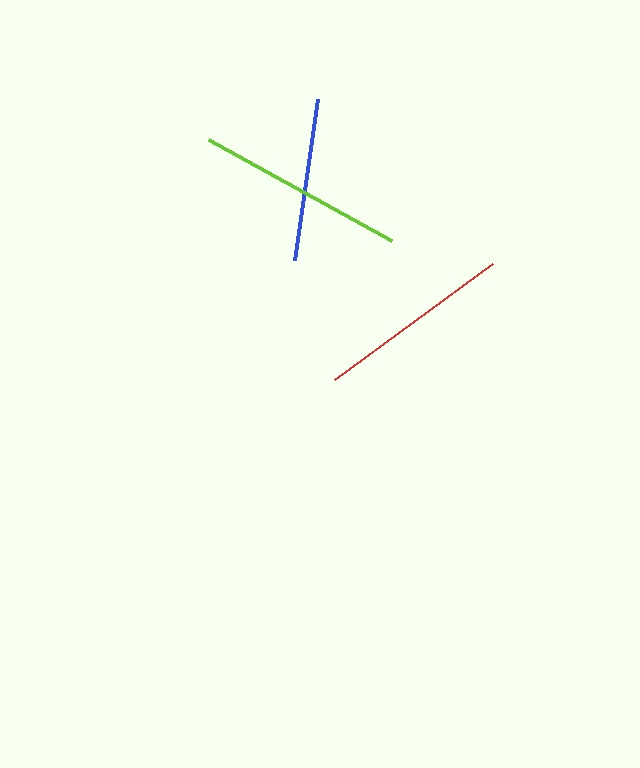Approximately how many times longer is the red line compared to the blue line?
The red line is approximately 1.2 times the length of the blue line.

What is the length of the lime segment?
The lime segment is approximately 208 pixels long.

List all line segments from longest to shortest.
From longest to shortest: lime, red, blue.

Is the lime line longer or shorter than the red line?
The lime line is longer than the red line.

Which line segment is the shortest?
The blue line is the shortest at approximately 163 pixels.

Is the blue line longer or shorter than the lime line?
The lime line is longer than the blue line.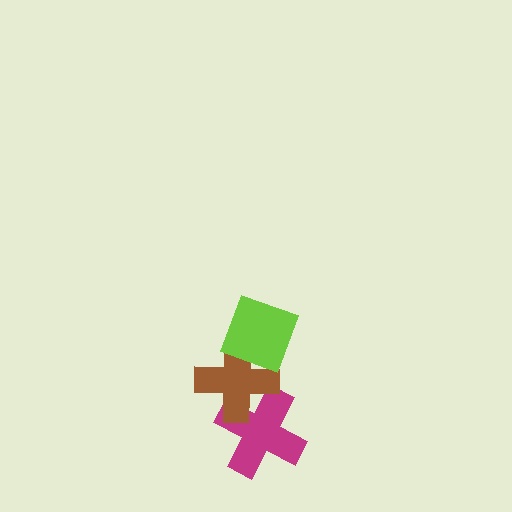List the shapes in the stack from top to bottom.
From top to bottom: the lime diamond, the brown cross, the magenta cross.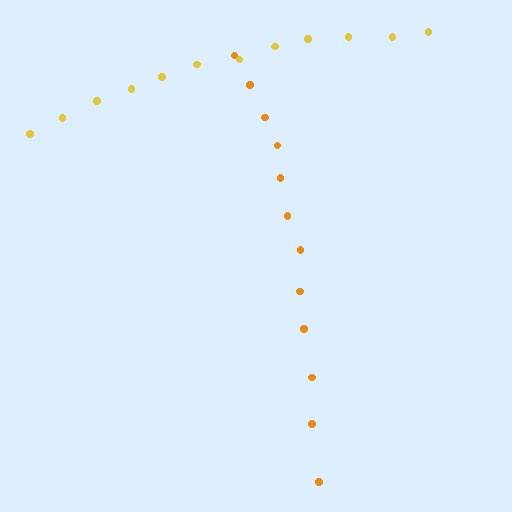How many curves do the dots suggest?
There are 2 distinct paths.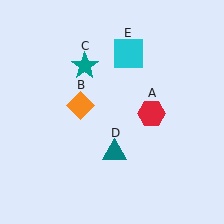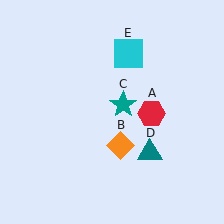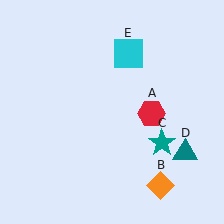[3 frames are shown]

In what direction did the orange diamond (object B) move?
The orange diamond (object B) moved down and to the right.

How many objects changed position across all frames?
3 objects changed position: orange diamond (object B), teal star (object C), teal triangle (object D).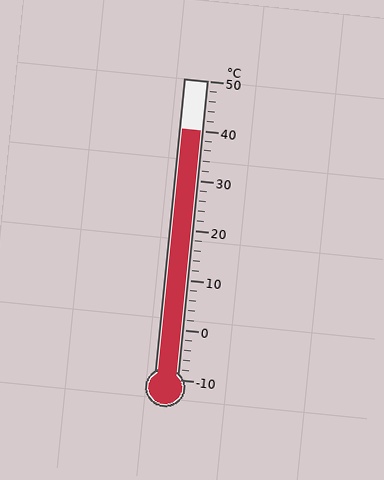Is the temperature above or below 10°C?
The temperature is above 10°C.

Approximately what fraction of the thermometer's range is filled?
The thermometer is filled to approximately 85% of its range.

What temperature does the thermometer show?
The thermometer shows approximately 40°C.